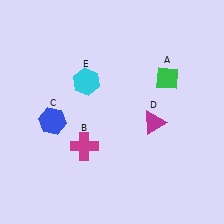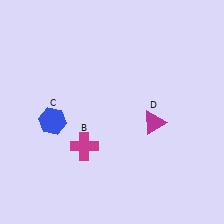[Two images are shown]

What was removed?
The green diamond (A), the cyan hexagon (E) were removed in Image 2.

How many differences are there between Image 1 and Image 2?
There are 2 differences between the two images.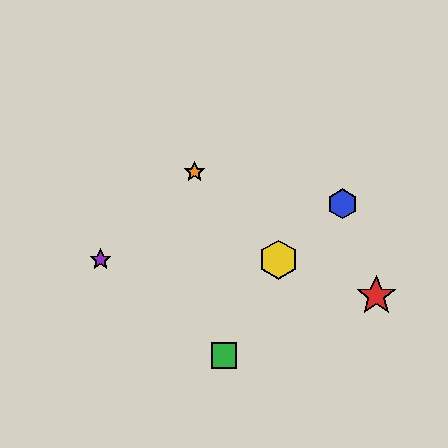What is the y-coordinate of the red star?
The red star is at y≈296.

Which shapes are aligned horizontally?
The yellow hexagon, the purple star are aligned horizontally.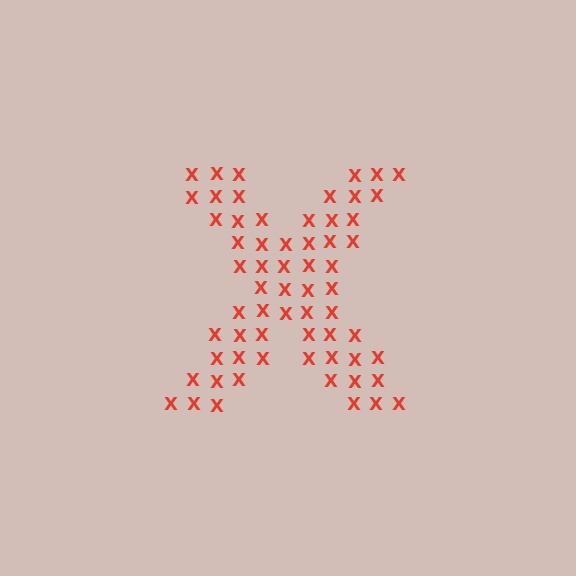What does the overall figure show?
The overall figure shows the letter X.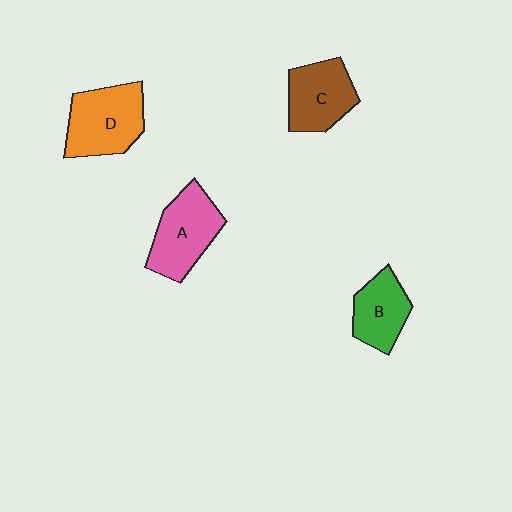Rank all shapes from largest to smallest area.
From largest to smallest: D (orange), A (pink), C (brown), B (green).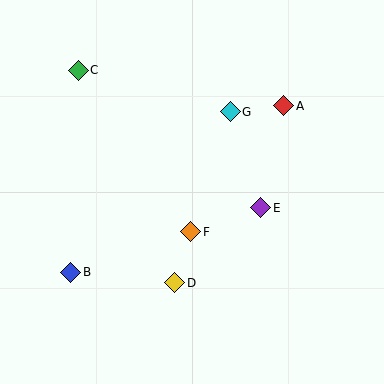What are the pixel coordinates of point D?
Point D is at (175, 283).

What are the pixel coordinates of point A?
Point A is at (284, 106).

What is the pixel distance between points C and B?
The distance between C and B is 202 pixels.